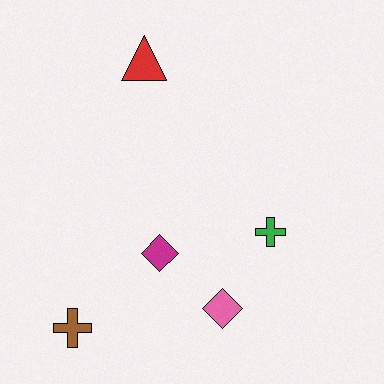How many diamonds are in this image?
There are 2 diamonds.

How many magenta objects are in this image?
There is 1 magenta object.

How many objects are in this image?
There are 5 objects.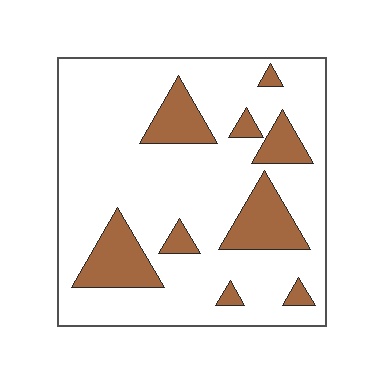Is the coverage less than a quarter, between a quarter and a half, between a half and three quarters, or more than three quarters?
Less than a quarter.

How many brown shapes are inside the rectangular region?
9.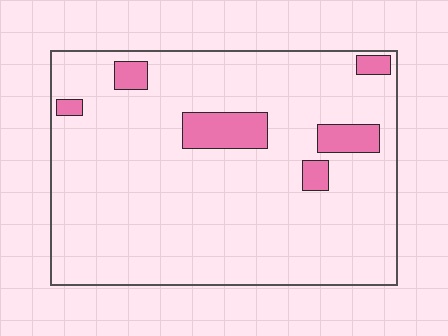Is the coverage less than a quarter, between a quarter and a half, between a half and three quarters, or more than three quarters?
Less than a quarter.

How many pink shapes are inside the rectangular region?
6.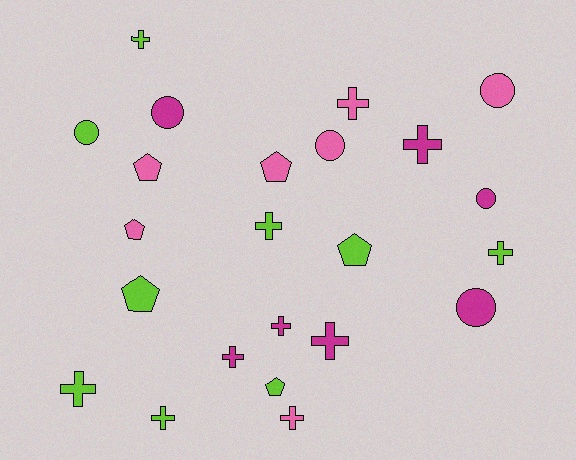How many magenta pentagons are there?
There are no magenta pentagons.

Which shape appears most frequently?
Cross, with 11 objects.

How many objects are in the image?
There are 23 objects.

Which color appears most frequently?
Lime, with 9 objects.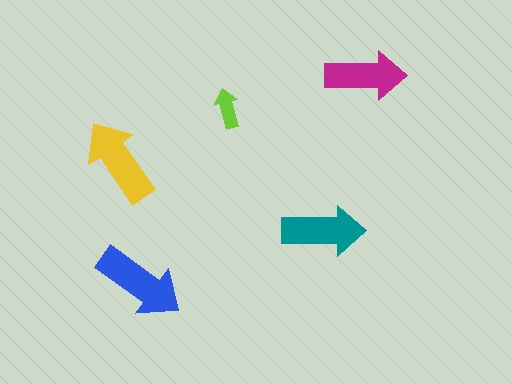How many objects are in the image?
There are 5 objects in the image.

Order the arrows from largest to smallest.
the blue one, the yellow one, the teal one, the magenta one, the lime one.